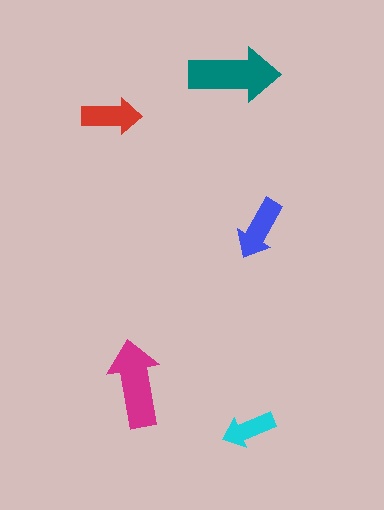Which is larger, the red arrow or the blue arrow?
The blue one.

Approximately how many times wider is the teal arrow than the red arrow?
About 1.5 times wider.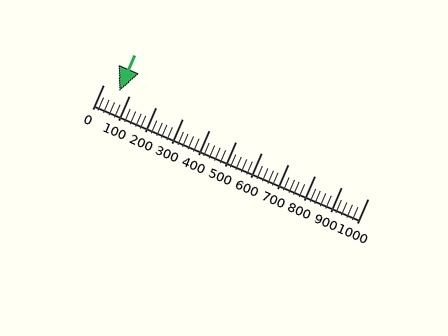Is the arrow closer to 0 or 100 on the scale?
The arrow is closer to 100.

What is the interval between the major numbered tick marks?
The major tick marks are spaced 100 units apart.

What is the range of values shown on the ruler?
The ruler shows values from 0 to 1000.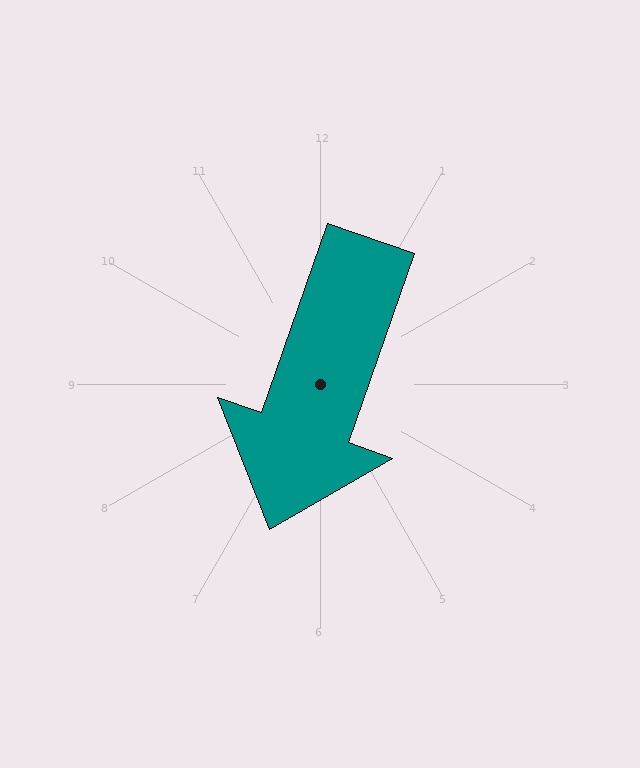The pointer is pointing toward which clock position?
Roughly 7 o'clock.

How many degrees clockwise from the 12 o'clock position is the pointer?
Approximately 199 degrees.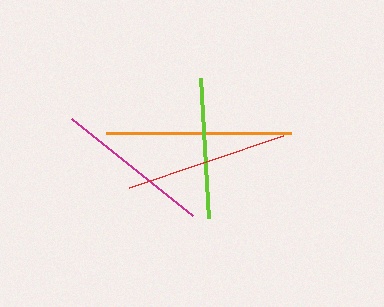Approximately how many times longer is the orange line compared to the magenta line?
The orange line is approximately 1.2 times the length of the magenta line.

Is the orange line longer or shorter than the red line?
The orange line is longer than the red line.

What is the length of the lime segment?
The lime segment is approximately 140 pixels long.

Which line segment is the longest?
The orange line is the longest at approximately 185 pixels.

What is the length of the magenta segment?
The magenta segment is approximately 155 pixels long.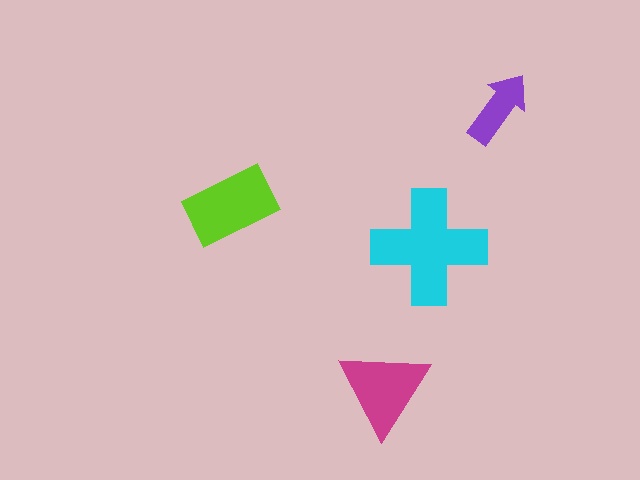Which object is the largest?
The cyan cross.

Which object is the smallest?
The purple arrow.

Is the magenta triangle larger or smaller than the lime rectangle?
Smaller.